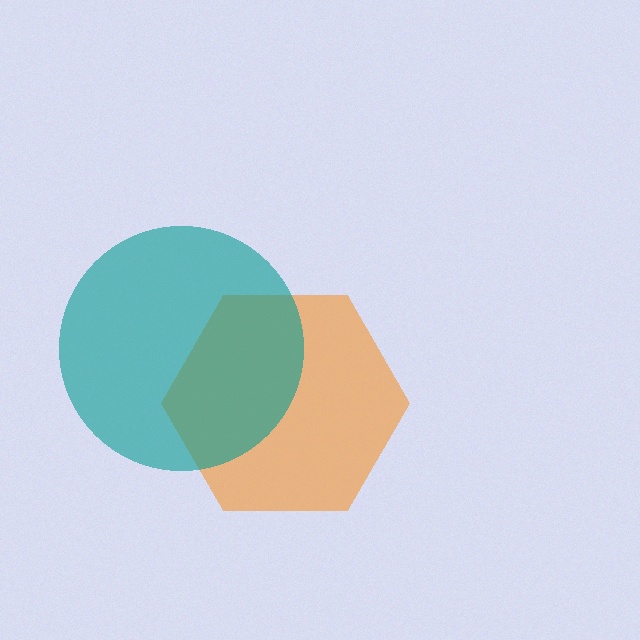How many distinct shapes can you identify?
There are 2 distinct shapes: an orange hexagon, a teal circle.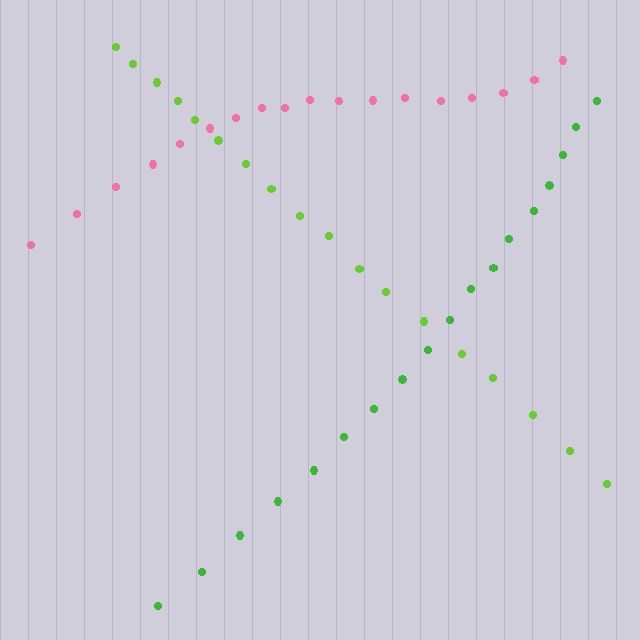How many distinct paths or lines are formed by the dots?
There are 3 distinct paths.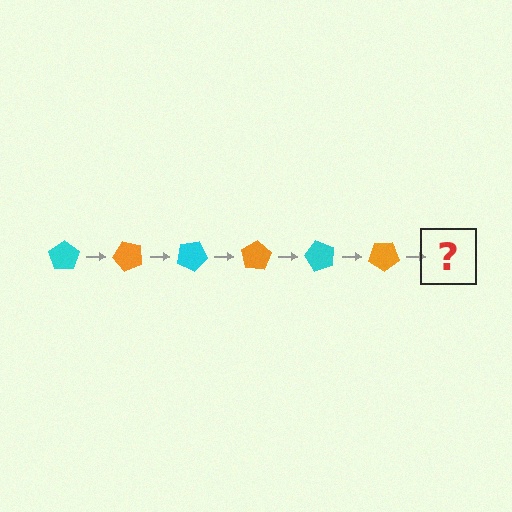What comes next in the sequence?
The next element should be a cyan pentagon, rotated 300 degrees from the start.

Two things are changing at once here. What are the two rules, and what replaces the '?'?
The two rules are that it rotates 50 degrees each step and the color cycles through cyan and orange. The '?' should be a cyan pentagon, rotated 300 degrees from the start.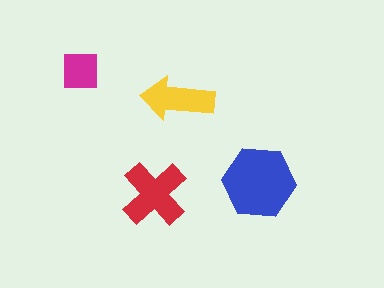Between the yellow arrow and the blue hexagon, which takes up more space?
The blue hexagon.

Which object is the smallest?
The magenta square.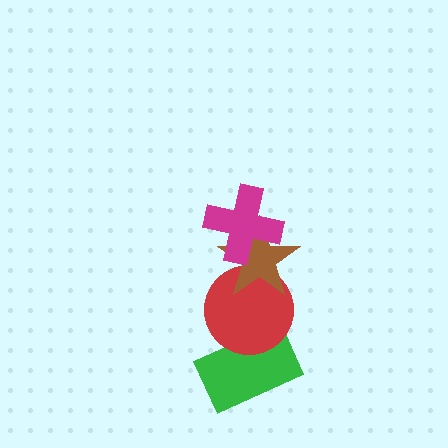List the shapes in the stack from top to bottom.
From top to bottom: the magenta cross, the brown star, the red circle, the green rectangle.